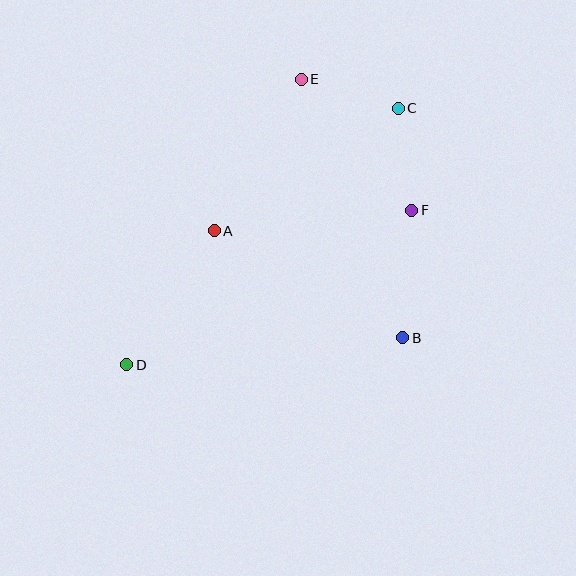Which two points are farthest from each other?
Points C and D are farthest from each other.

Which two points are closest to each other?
Points C and E are closest to each other.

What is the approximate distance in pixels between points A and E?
The distance between A and E is approximately 175 pixels.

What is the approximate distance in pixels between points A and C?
The distance between A and C is approximately 221 pixels.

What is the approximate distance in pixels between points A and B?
The distance between A and B is approximately 217 pixels.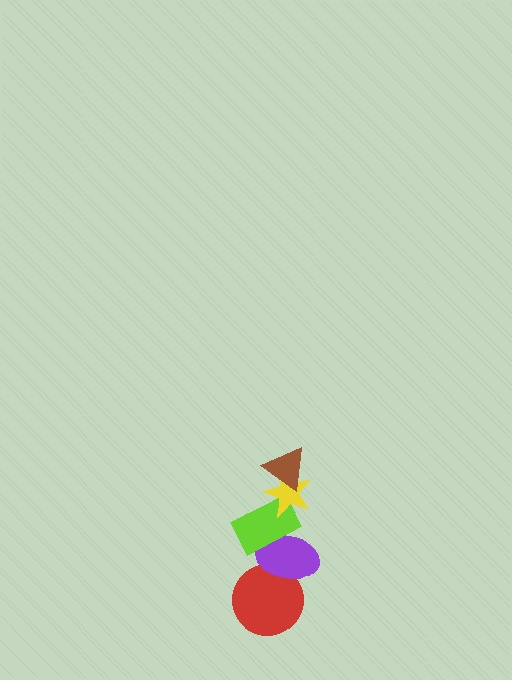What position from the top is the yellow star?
The yellow star is 2nd from the top.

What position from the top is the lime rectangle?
The lime rectangle is 3rd from the top.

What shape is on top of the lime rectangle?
The yellow star is on top of the lime rectangle.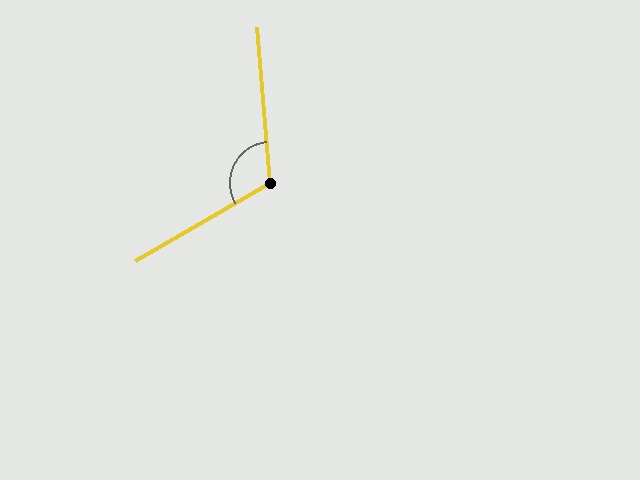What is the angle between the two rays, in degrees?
Approximately 115 degrees.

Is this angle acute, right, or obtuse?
It is obtuse.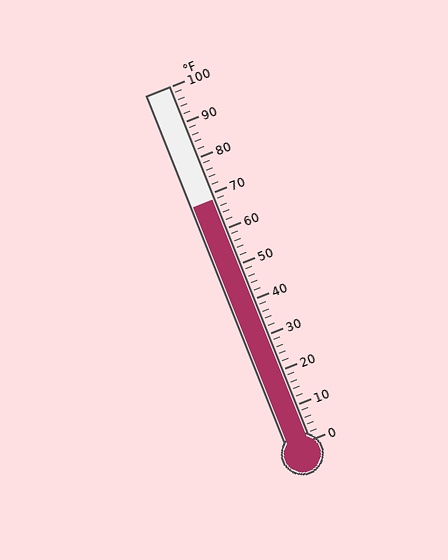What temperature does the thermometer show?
The thermometer shows approximately 68°F.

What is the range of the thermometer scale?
The thermometer scale ranges from 0°F to 100°F.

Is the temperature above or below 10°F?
The temperature is above 10°F.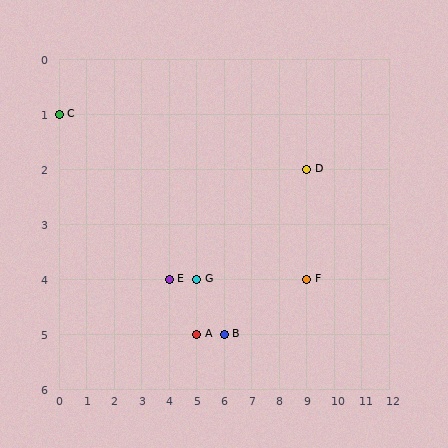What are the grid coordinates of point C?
Point C is at grid coordinates (0, 1).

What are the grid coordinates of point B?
Point B is at grid coordinates (6, 5).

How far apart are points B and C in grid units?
Points B and C are 6 columns and 4 rows apart (about 7.2 grid units diagonally).